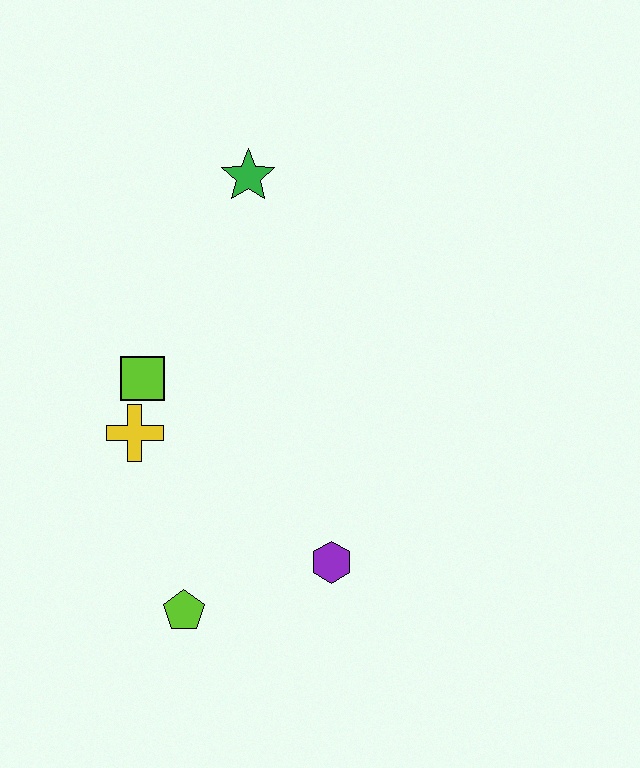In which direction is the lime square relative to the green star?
The lime square is below the green star.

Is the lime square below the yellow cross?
No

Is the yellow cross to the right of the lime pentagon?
No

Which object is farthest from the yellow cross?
The green star is farthest from the yellow cross.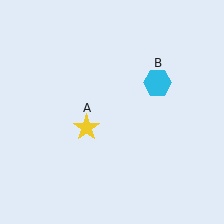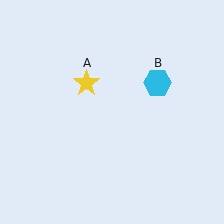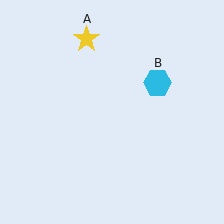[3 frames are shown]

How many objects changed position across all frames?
1 object changed position: yellow star (object A).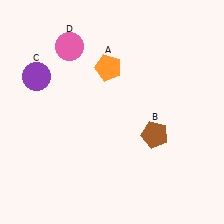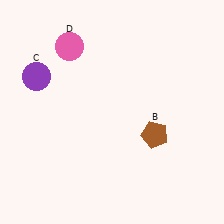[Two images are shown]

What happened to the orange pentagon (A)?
The orange pentagon (A) was removed in Image 2. It was in the top-left area of Image 1.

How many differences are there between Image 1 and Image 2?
There is 1 difference between the two images.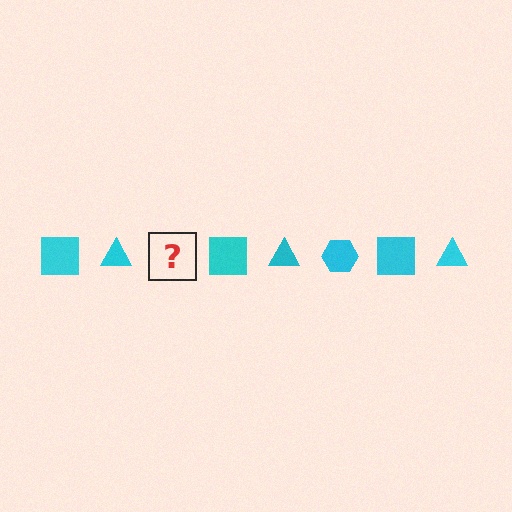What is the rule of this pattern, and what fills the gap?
The rule is that the pattern cycles through square, triangle, hexagon shapes in cyan. The gap should be filled with a cyan hexagon.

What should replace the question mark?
The question mark should be replaced with a cyan hexagon.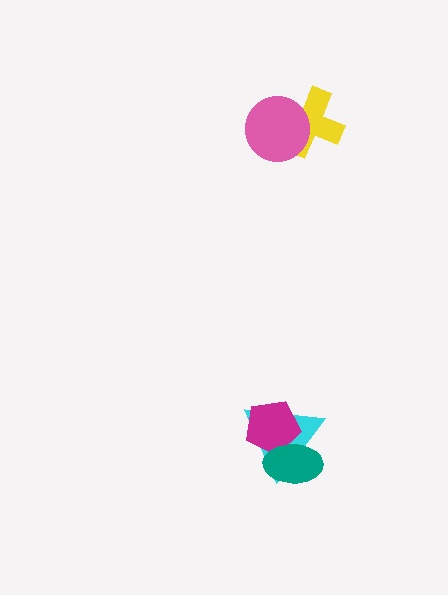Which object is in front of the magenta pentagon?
The teal ellipse is in front of the magenta pentagon.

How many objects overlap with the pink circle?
1 object overlaps with the pink circle.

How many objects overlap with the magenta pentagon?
2 objects overlap with the magenta pentagon.